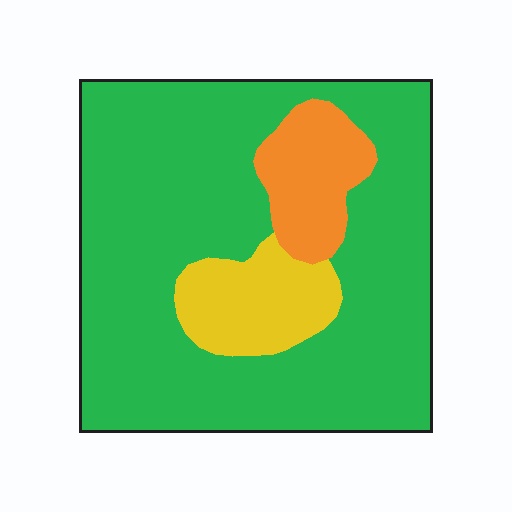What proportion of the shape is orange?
Orange covers roughly 10% of the shape.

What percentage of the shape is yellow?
Yellow takes up less than a sixth of the shape.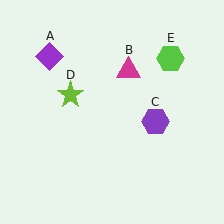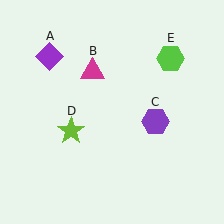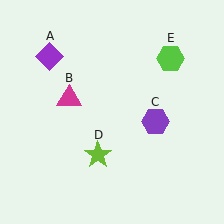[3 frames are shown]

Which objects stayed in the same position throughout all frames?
Purple diamond (object A) and purple hexagon (object C) and lime hexagon (object E) remained stationary.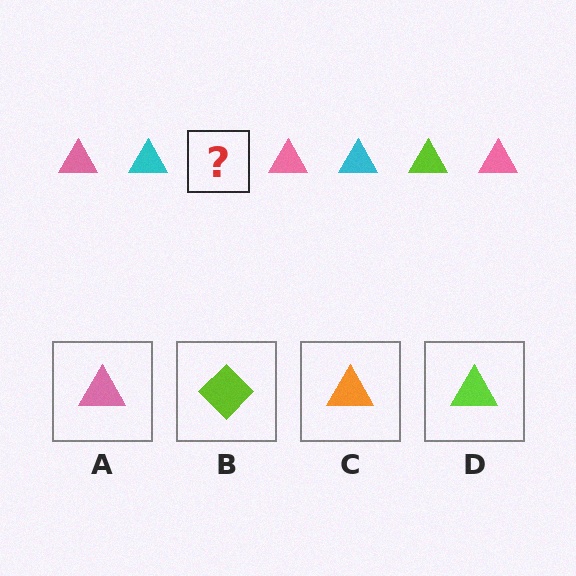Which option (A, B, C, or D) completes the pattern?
D.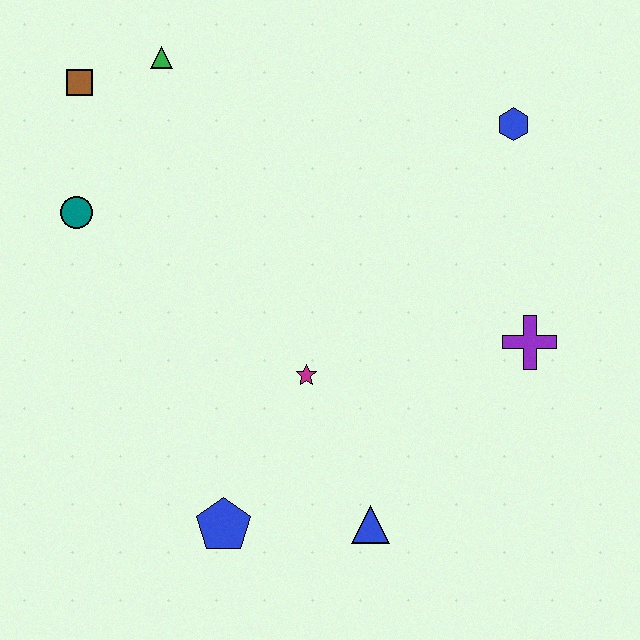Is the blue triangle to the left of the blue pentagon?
No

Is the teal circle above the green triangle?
No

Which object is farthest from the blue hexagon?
The blue pentagon is farthest from the blue hexagon.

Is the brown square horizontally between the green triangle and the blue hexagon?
No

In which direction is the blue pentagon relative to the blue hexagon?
The blue pentagon is below the blue hexagon.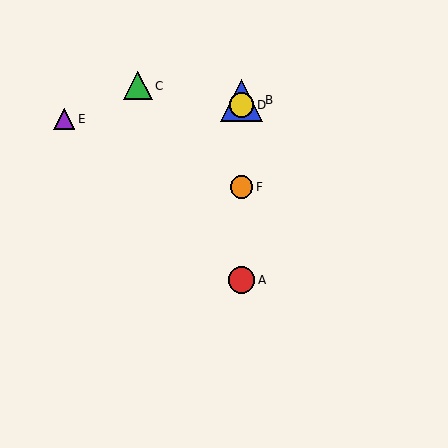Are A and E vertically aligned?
No, A is at x≈241 and E is at x≈64.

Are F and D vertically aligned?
Yes, both are at x≈241.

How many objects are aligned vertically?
4 objects (A, B, D, F) are aligned vertically.